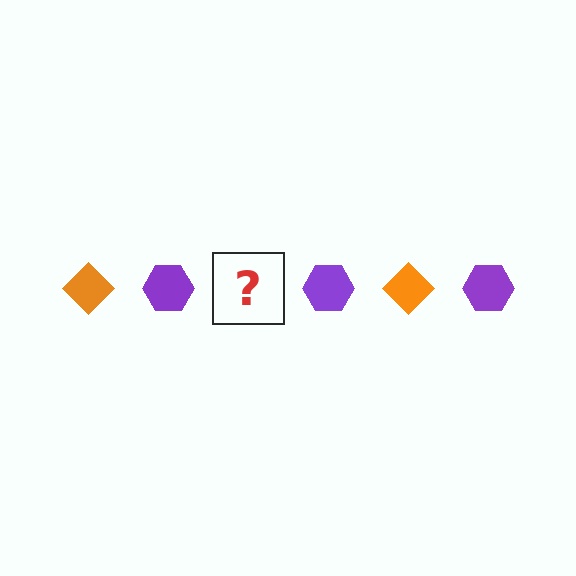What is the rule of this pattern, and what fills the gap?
The rule is that the pattern alternates between orange diamond and purple hexagon. The gap should be filled with an orange diamond.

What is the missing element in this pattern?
The missing element is an orange diamond.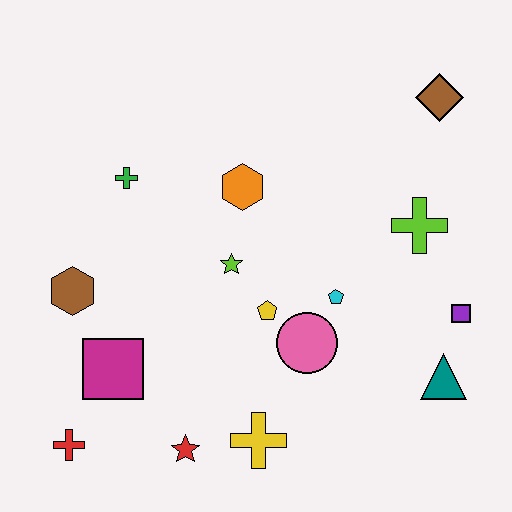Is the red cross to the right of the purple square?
No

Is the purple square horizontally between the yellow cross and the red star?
No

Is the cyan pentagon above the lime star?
No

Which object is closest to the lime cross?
The purple square is closest to the lime cross.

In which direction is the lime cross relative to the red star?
The lime cross is to the right of the red star.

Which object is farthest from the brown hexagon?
The brown diamond is farthest from the brown hexagon.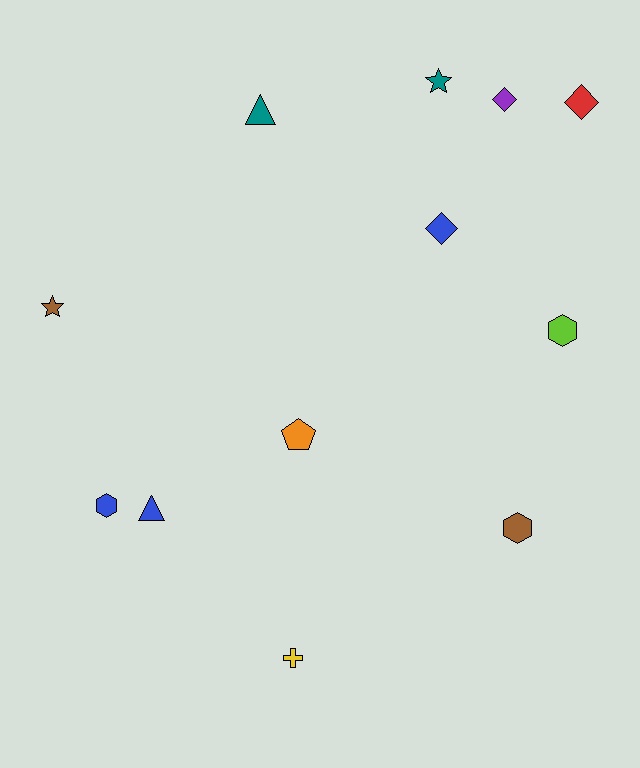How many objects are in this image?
There are 12 objects.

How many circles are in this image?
There are no circles.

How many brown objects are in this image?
There are 2 brown objects.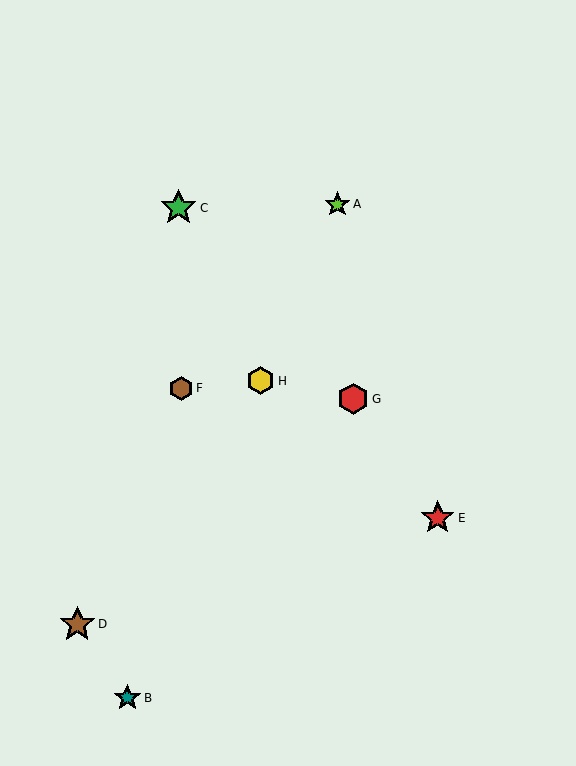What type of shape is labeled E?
Shape E is a red star.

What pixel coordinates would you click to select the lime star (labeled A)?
Click at (337, 204) to select the lime star A.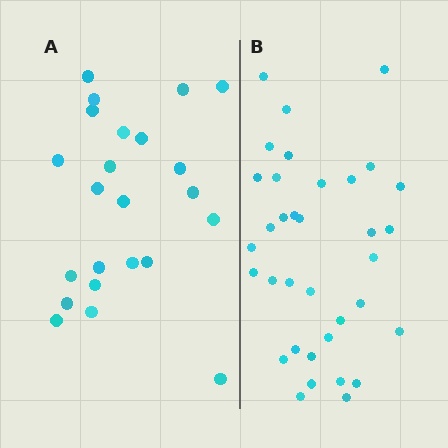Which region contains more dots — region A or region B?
Region B (the right region) has more dots.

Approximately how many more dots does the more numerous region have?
Region B has roughly 12 or so more dots than region A.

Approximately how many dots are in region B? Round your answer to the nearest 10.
About 40 dots. (The exact count is 35, which rounds to 40.)